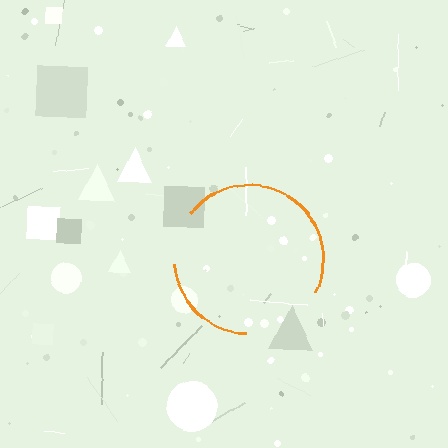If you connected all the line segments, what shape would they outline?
They would outline a circle.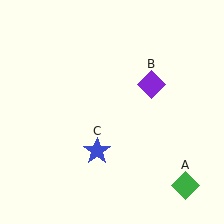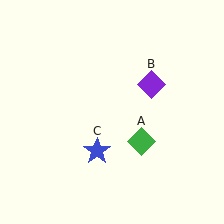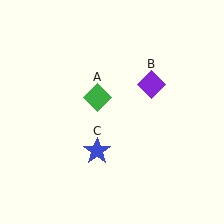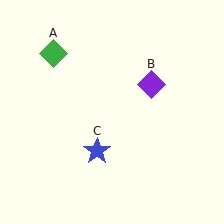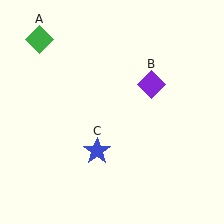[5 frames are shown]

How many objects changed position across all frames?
1 object changed position: green diamond (object A).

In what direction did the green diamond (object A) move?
The green diamond (object A) moved up and to the left.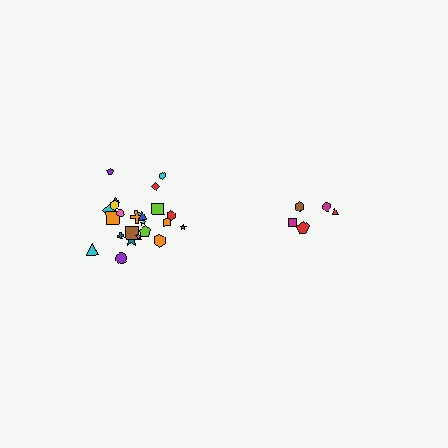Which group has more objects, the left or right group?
The left group.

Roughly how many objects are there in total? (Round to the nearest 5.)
Roughly 30 objects in total.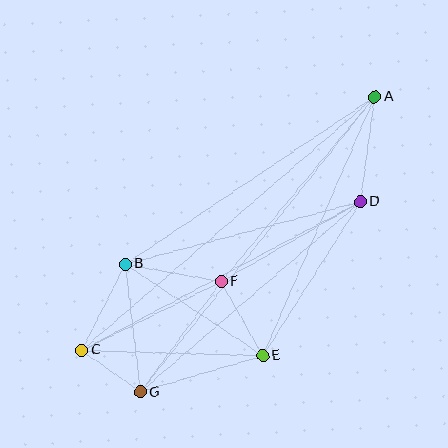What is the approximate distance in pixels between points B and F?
The distance between B and F is approximately 98 pixels.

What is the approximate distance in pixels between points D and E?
The distance between D and E is approximately 182 pixels.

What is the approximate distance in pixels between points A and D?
The distance between A and D is approximately 106 pixels.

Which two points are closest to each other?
Points C and G are closest to each other.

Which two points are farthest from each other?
Points A and C are farthest from each other.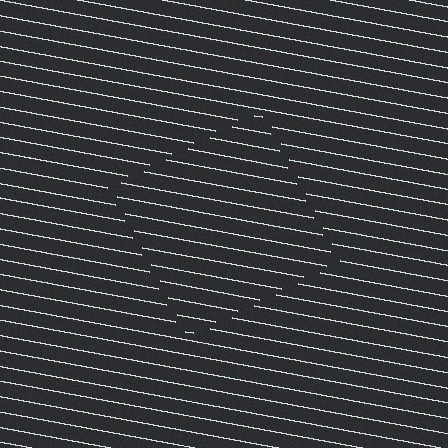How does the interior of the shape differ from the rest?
The interior of the shape contains the same grating, shifted by half a period — the contour is defined by the phase discontinuity where line-ends from the inner and outer gratings abut.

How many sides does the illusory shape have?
4 sides — the line-ends trace a square.